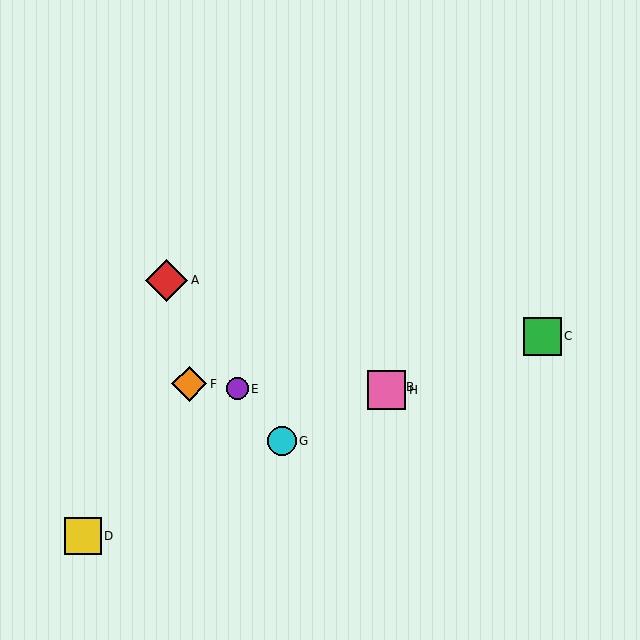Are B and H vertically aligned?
Yes, both are at x≈387.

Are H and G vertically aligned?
No, H is at x≈387 and G is at x≈282.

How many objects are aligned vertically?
2 objects (B, H) are aligned vertically.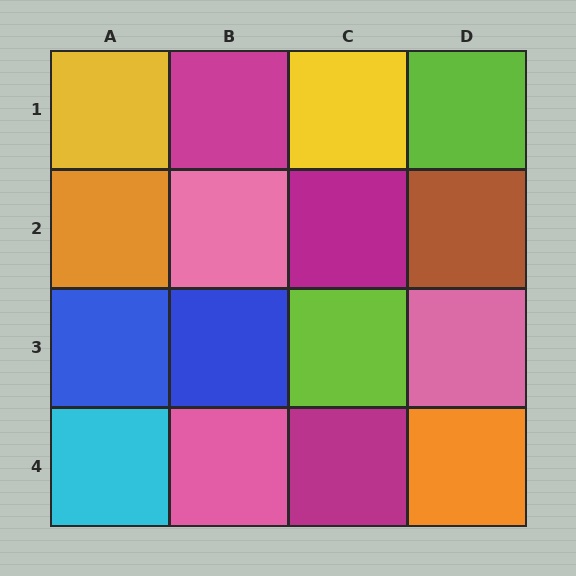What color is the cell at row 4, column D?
Orange.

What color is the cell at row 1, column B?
Magenta.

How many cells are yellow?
2 cells are yellow.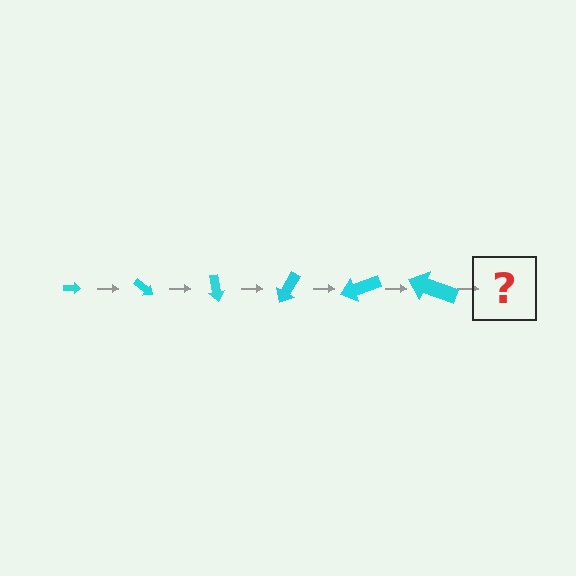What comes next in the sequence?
The next element should be an arrow, larger than the previous one and rotated 240 degrees from the start.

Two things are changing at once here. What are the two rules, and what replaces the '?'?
The two rules are that the arrow grows larger each step and it rotates 40 degrees each step. The '?' should be an arrow, larger than the previous one and rotated 240 degrees from the start.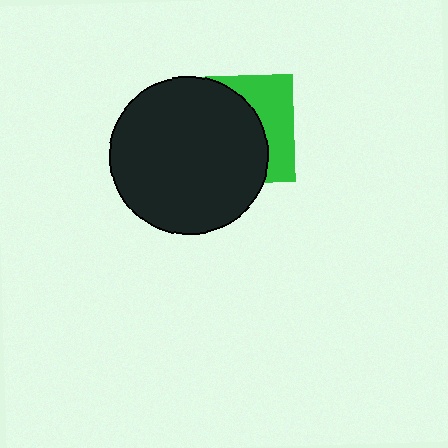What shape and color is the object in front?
The object in front is a black circle.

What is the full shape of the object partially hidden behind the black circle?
The partially hidden object is a green square.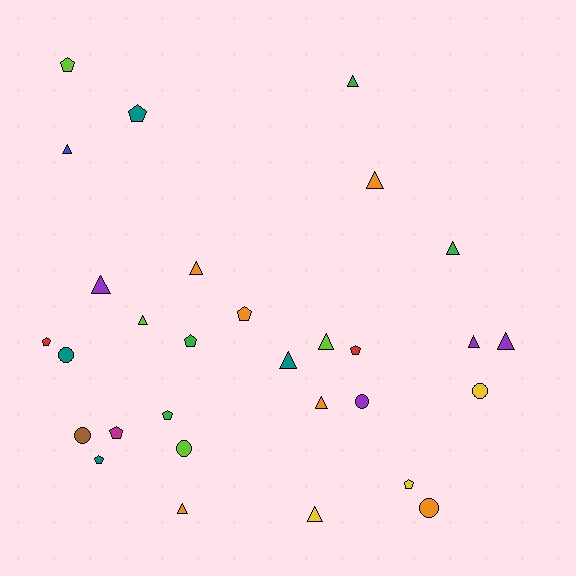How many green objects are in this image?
There are 4 green objects.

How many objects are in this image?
There are 30 objects.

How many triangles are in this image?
There are 14 triangles.